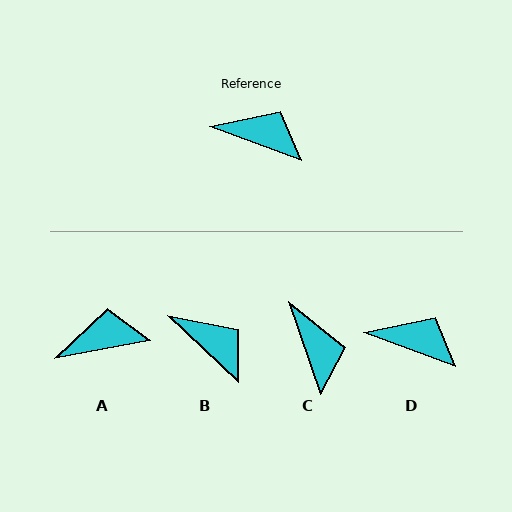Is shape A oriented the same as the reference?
No, it is off by about 30 degrees.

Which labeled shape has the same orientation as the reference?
D.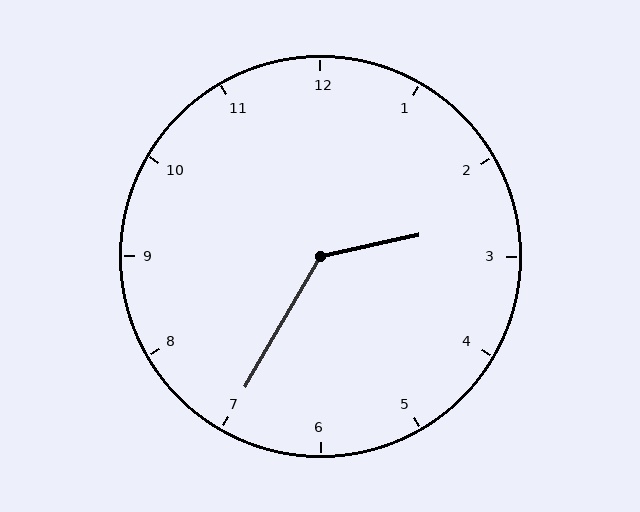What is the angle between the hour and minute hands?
Approximately 132 degrees.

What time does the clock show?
2:35.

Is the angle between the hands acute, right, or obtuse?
It is obtuse.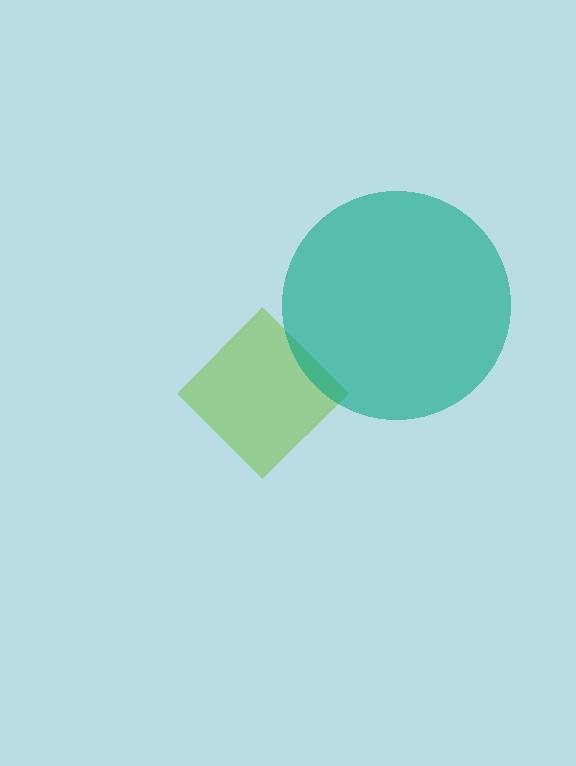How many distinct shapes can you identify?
There are 2 distinct shapes: a lime diamond, a teal circle.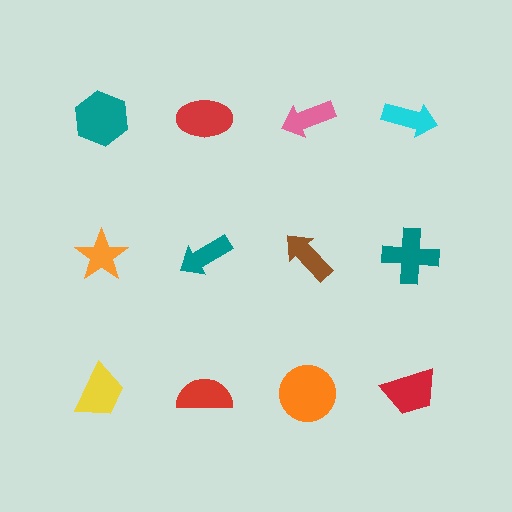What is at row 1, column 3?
A pink arrow.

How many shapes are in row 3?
4 shapes.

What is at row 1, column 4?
A cyan arrow.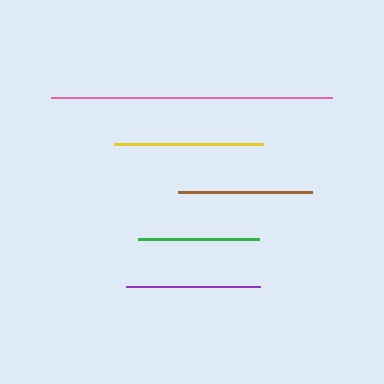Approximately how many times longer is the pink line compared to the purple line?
The pink line is approximately 2.1 times the length of the purple line.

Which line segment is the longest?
The pink line is the longest at approximately 281 pixels.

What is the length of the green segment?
The green segment is approximately 121 pixels long.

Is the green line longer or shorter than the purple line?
The purple line is longer than the green line.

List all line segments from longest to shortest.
From longest to shortest: pink, yellow, brown, purple, green.